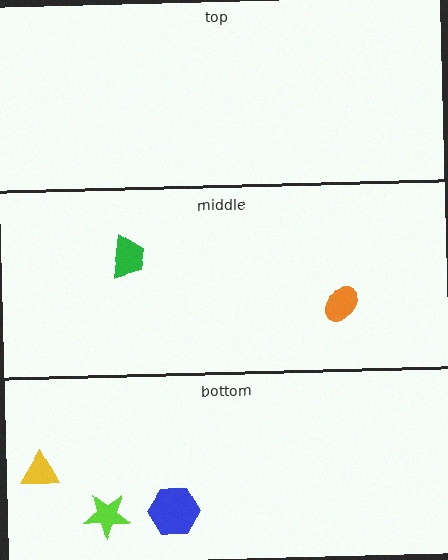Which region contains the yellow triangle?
The bottom region.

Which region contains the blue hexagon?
The bottom region.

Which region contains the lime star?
The bottom region.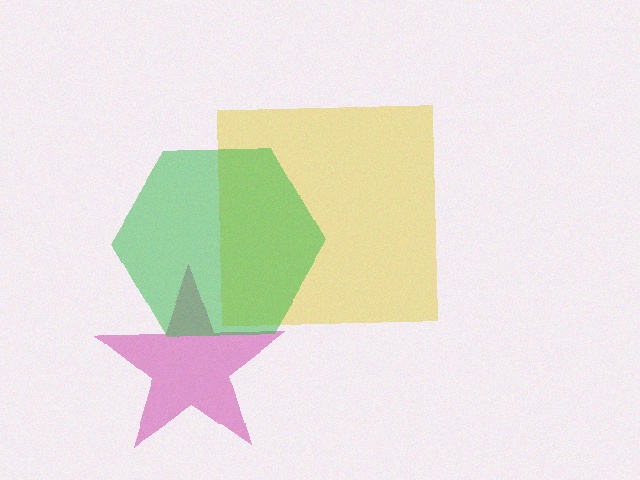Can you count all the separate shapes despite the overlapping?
Yes, there are 3 separate shapes.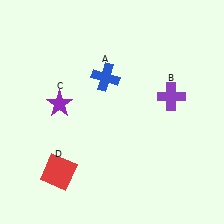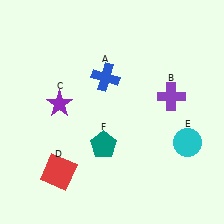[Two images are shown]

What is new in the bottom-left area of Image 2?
A teal pentagon (F) was added in the bottom-left area of Image 2.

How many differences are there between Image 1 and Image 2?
There are 2 differences between the two images.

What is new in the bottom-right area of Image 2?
A cyan circle (E) was added in the bottom-right area of Image 2.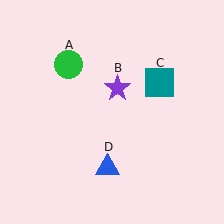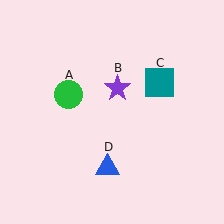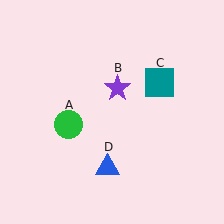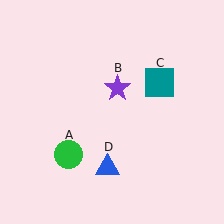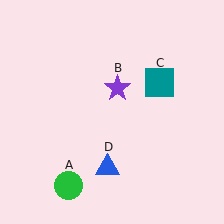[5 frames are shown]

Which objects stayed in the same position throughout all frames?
Purple star (object B) and teal square (object C) and blue triangle (object D) remained stationary.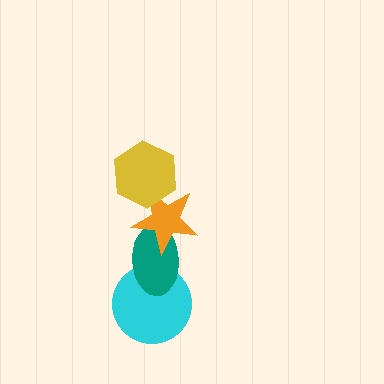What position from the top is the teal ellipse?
The teal ellipse is 3rd from the top.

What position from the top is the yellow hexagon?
The yellow hexagon is 1st from the top.